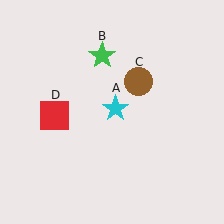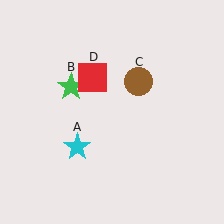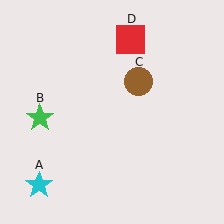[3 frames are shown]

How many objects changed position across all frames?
3 objects changed position: cyan star (object A), green star (object B), red square (object D).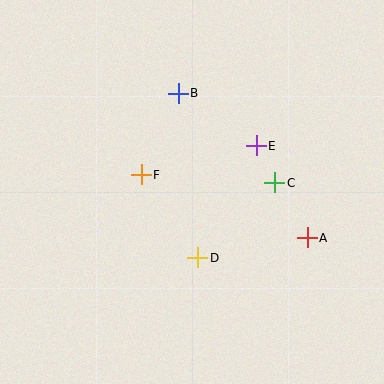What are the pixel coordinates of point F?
Point F is at (141, 175).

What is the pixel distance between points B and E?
The distance between B and E is 94 pixels.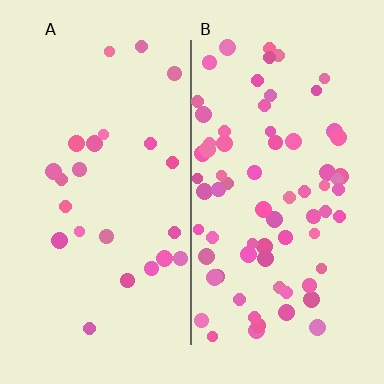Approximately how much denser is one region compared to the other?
Approximately 3.0× — region B over region A.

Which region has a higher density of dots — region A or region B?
B (the right).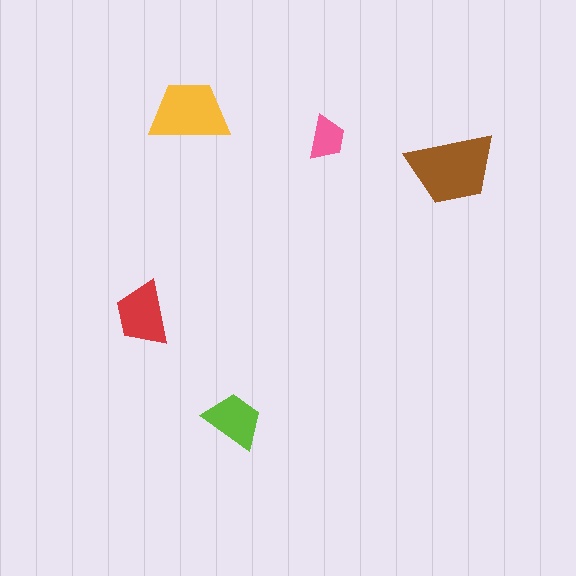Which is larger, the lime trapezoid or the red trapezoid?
The red one.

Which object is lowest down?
The lime trapezoid is bottommost.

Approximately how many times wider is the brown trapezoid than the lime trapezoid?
About 1.5 times wider.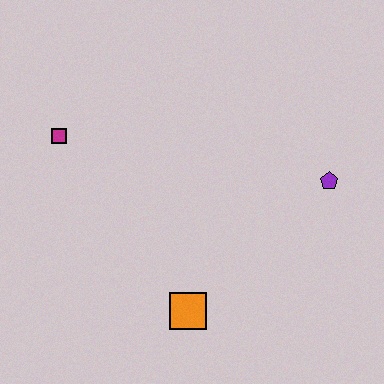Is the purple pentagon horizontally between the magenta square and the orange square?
No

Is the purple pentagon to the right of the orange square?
Yes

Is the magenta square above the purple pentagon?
Yes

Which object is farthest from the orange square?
The magenta square is farthest from the orange square.